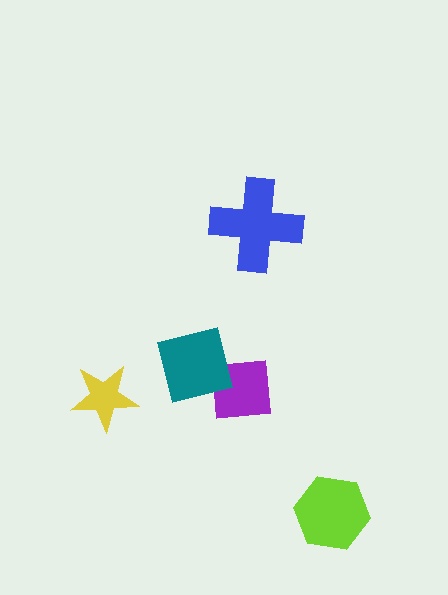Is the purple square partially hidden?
Yes, it is partially covered by another shape.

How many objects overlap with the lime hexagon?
0 objects overlap with the lime hexagon.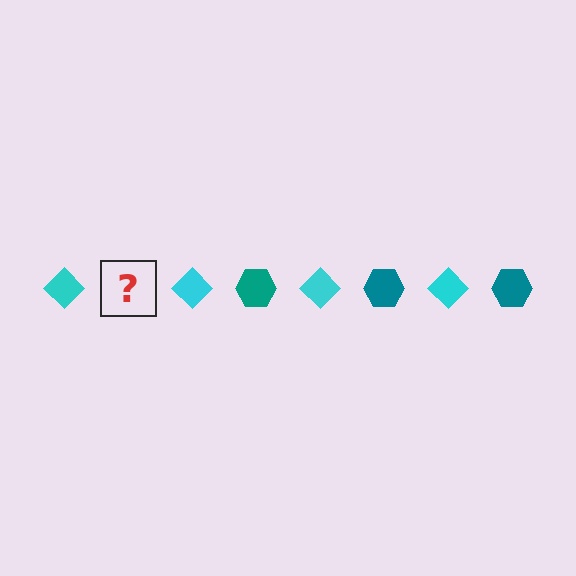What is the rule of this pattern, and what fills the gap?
The rule is that the pattern alternates between cyan diamond and teal hexagon. The gap should be filled with a teal hexagon.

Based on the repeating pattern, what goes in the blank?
The blank should be a teal hexagon.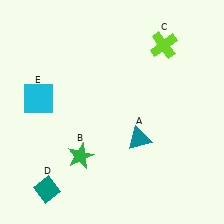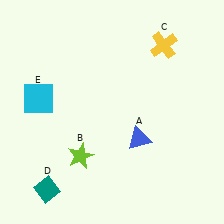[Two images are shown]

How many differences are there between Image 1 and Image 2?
There are 3 differences between the two images.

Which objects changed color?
A changed from teal to blue. B changed from green to lime. C changed from lime to yellow.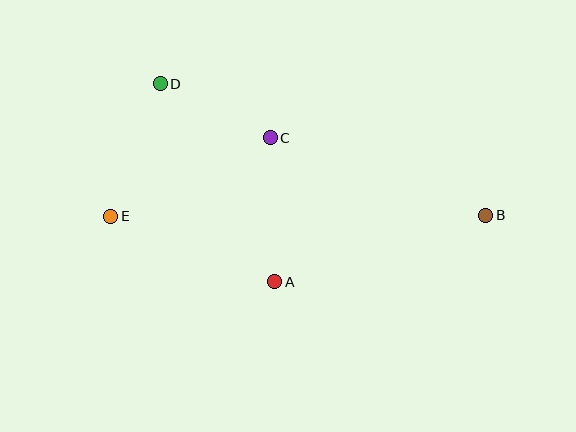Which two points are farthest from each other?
Points B and E are farthest from each other.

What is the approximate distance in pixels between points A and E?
The distance between A and E is approximately 177 pixels.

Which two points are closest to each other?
Points C and D are closest to each other.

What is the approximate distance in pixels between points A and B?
The distance between A and B is approximately 221 pixels.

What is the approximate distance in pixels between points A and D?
The distance between A and D is approximately 229 pixels.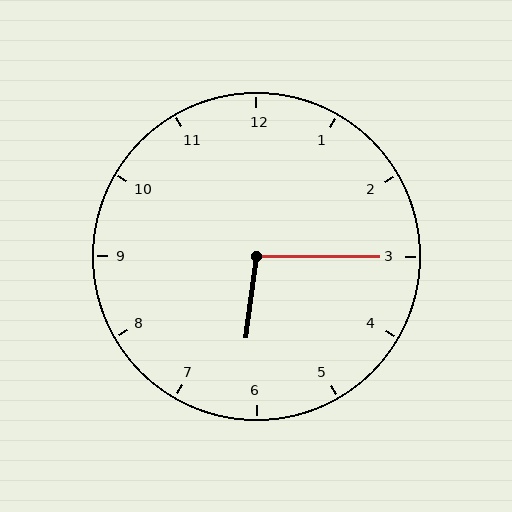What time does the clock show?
6:15.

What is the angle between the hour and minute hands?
Approximately 98 degrees.